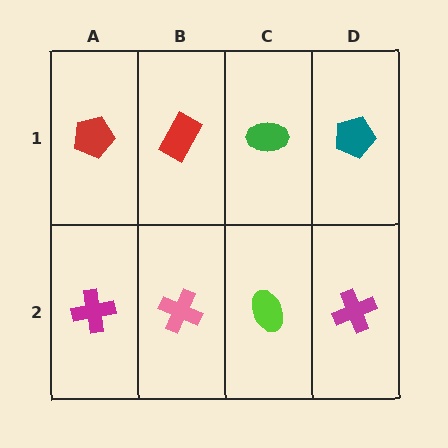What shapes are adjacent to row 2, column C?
A green ellipse (row 1, column C), a pink cross (row 2, column B), a magenta cross (row 2, column D).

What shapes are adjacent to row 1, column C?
A lime ellipse (row 2, column C), a red rectangle (row 1, column B), a teal pentagon (row 1, column D).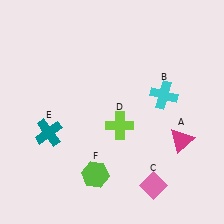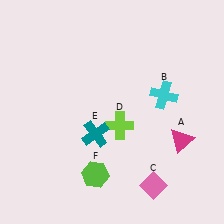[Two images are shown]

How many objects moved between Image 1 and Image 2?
1 object moved between the two images.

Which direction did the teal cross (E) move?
The teal cross (E) moved right.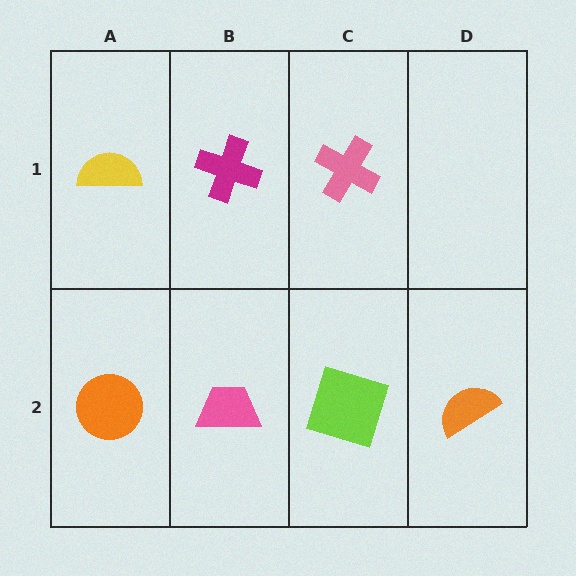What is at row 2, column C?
A lime square.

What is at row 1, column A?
A yellow semicircle.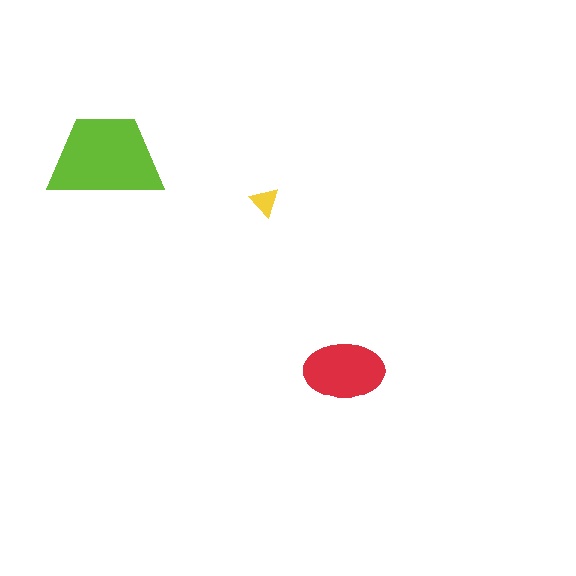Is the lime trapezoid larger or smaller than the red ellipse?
Larger.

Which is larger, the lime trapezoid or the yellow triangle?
The lime trapezoid.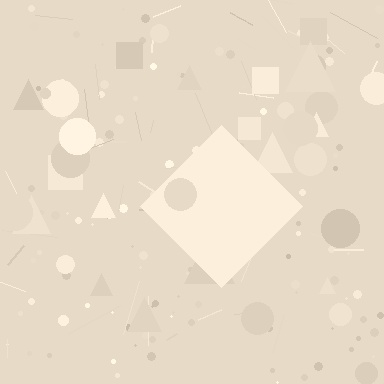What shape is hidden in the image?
A diamond is hidden in the image.